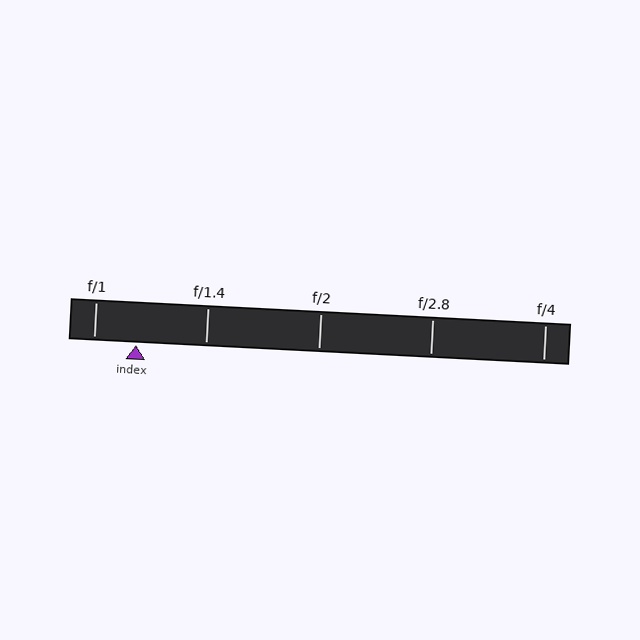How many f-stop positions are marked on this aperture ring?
There are 5 f-stop positions marked.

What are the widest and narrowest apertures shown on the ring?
The widest aperture shown is f/1 and the narrowest is f/4.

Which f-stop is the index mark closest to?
The index mark is closest to f/1.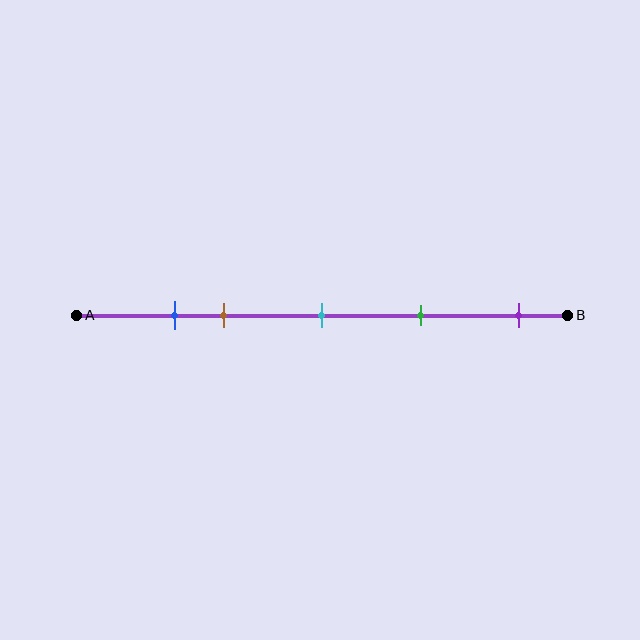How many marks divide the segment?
There are 5 marks dividing the segment.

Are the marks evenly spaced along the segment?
No, the marks are not evenly spaced.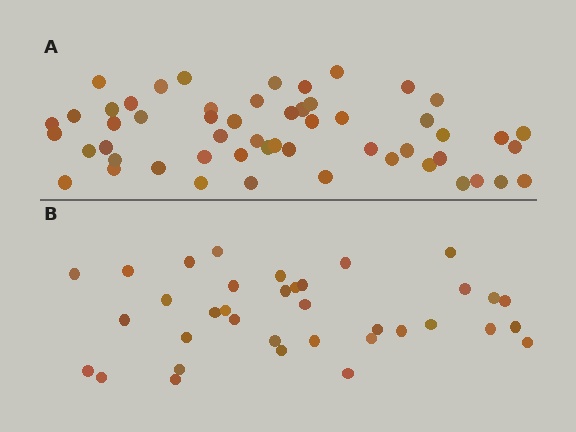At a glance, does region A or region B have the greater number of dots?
Region A (the top region) has more dots.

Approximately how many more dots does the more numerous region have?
Region A has approximately 20 more dots than region B.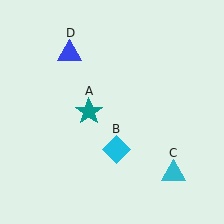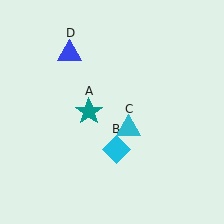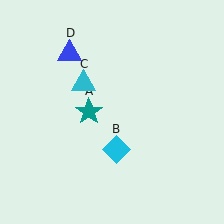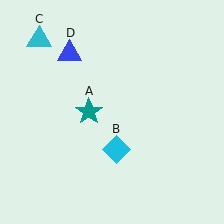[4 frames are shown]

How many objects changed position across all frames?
1 object changed position: cyan triangle (object C).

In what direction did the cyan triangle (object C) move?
The cyan triangle (object C) moved up and to the left.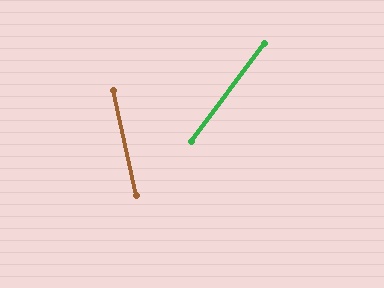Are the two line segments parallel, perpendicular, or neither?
Neither parallel nor perpendicular — they differ by about 49°.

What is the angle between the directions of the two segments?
Approximately 49 degrees.